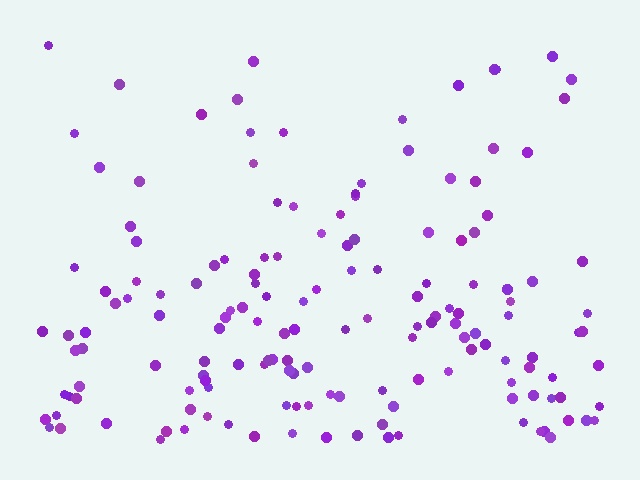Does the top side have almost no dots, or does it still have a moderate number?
Still a moderate number, just noticeably fewer than the bottom.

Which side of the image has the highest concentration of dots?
The bottom.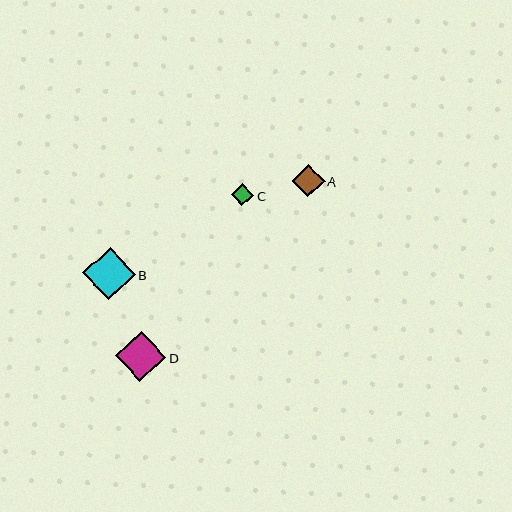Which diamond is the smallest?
Diamond C is the smallest with a size of approximately 22 pixels.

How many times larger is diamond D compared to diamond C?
Diamond D is approximately 2.3 times the size of diamond C.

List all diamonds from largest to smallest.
From largest to smallest: B, D, A, C.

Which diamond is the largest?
Diamond B is the largest with a size of approximately 52 pixels.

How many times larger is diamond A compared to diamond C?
Diamond A is approximately 1.5 times the size of diamond C.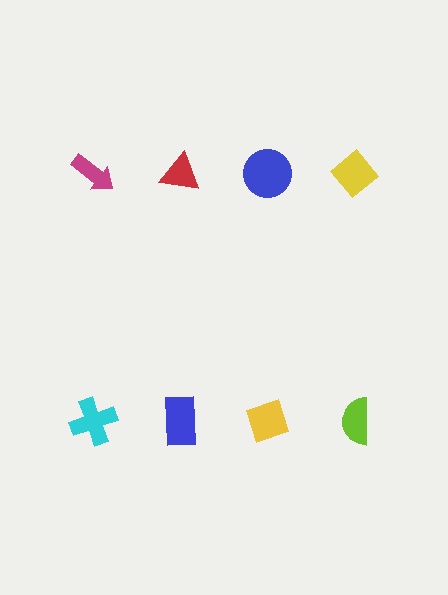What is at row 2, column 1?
A cyan cross.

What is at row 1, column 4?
A yellow diamond.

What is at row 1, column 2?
A red triangle.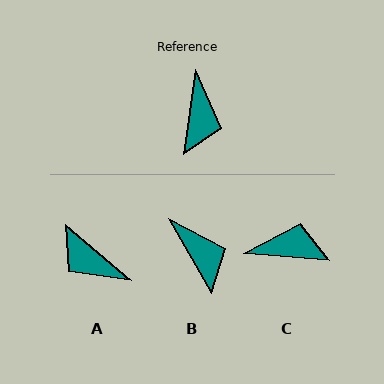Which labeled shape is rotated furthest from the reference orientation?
A, about 122 degrees away.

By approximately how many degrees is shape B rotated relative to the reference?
Approximately 38 degrees counter-clockwise.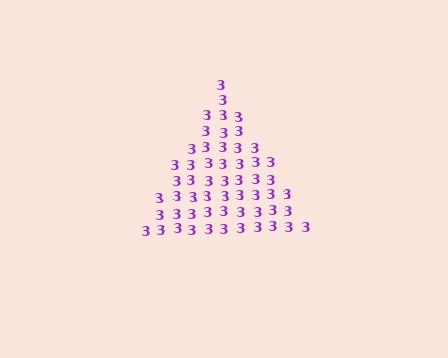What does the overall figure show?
The overall figure shows a triangle.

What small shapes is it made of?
It is made of small digit 3's.